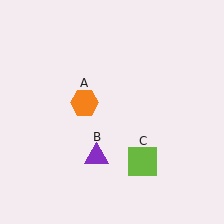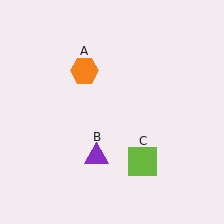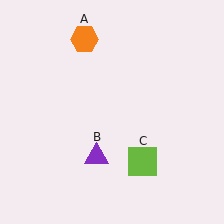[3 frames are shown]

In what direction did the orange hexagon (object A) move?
The orange hexagon (object A) moved up.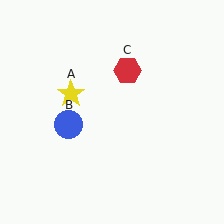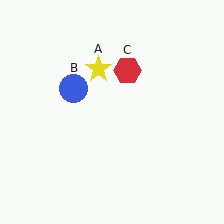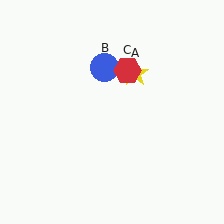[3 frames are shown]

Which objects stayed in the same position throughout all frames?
Red hexagon (object C) remained stationary.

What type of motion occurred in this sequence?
The yellow star (object A), blue circle (object B) rotated clockwise around the center of the scene.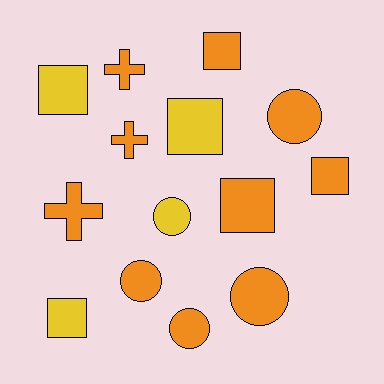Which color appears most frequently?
Orange, with 10 objects.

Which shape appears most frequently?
Square, with 6 objects.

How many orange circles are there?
There are 4 orange circles.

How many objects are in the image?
There are 14 objects.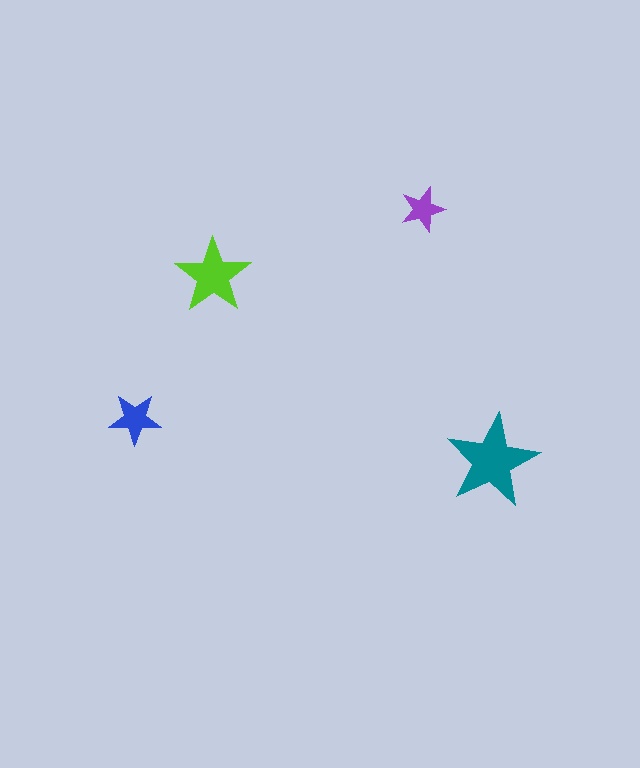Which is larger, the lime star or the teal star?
The teal one.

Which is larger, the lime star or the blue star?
The lime one.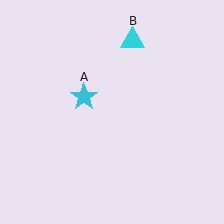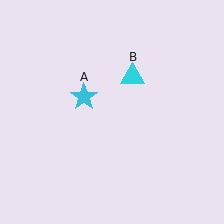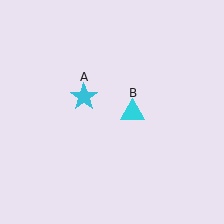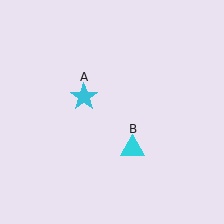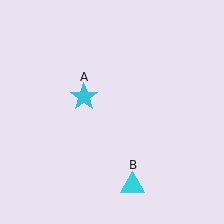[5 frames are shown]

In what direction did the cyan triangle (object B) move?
The cyan triangle (object B) moved down.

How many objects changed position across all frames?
1 object changed position: cyan triangle (object B).